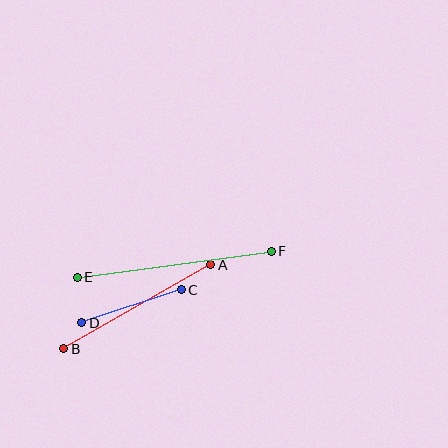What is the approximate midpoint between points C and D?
The midpoint is at approximately (132, 306) pixels.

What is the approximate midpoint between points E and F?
The midpoint is at approximately (174, 264) pixels.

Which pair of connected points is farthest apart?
Points E and F are farthest apart.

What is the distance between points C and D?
The distance is approximately 105 pixels.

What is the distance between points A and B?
The distance is approximately 169 pixels.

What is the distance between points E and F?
The distance is approximately 196 pixels.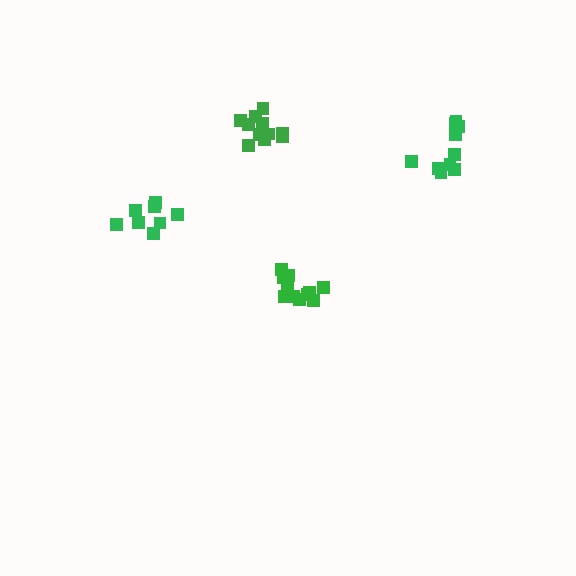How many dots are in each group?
Group 1: 10 dots, Group 2: 8 dots, Group 3: 11 dots, Group 4: 11 dots (40 total).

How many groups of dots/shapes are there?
There are 4 groups.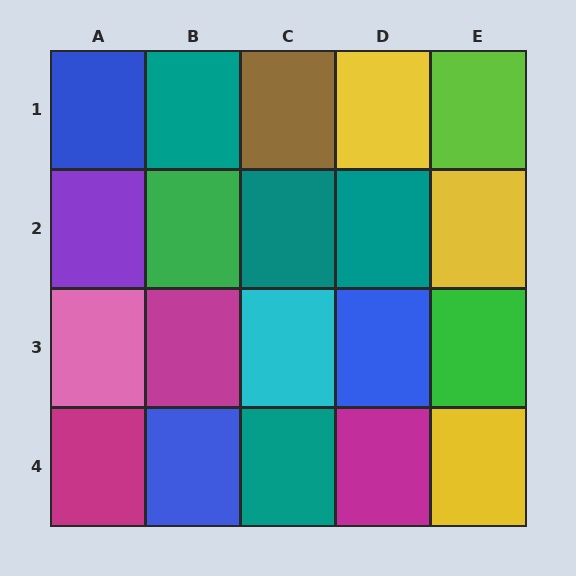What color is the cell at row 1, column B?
Teal.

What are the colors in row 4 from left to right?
Magenta, blue, teal, magenta, yellow.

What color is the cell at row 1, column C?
Brown.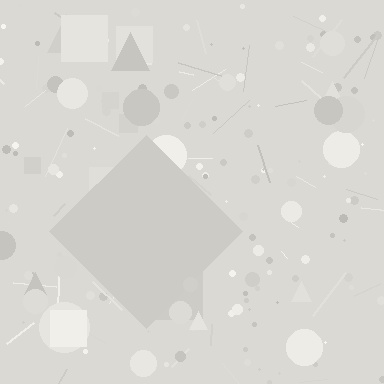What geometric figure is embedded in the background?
A diamond is embedded in the background.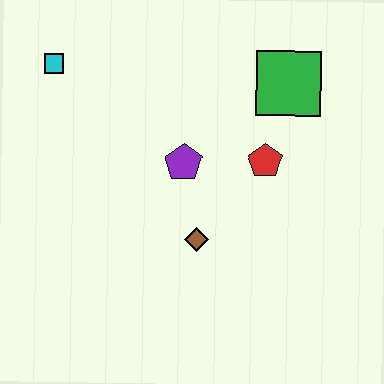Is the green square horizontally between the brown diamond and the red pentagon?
No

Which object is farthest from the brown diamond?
The cyan square is farthest from the brown diamond.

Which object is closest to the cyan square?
The purple pentagon is closest to the cyan square.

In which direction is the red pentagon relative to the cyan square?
The red pentagon is to the right of the cyan square.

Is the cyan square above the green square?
Yes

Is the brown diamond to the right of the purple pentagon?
Yes